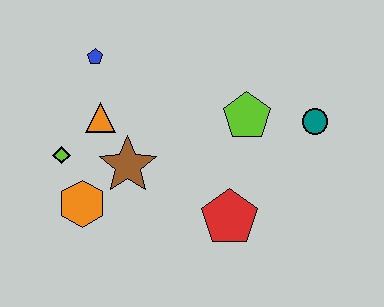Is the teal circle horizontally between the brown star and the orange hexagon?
No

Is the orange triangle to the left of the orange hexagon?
No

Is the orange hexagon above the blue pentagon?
No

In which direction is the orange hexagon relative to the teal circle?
The orange hexagon is to the left of the teal circle.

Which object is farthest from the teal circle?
The lime diamond is farthest from the teal circle.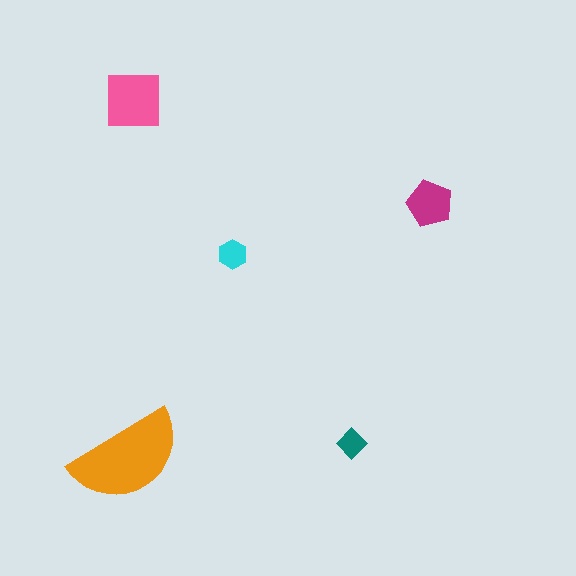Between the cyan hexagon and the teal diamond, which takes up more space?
The cyan hexagon.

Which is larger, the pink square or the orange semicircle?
The orange semicircle.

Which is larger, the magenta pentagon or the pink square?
The pink square.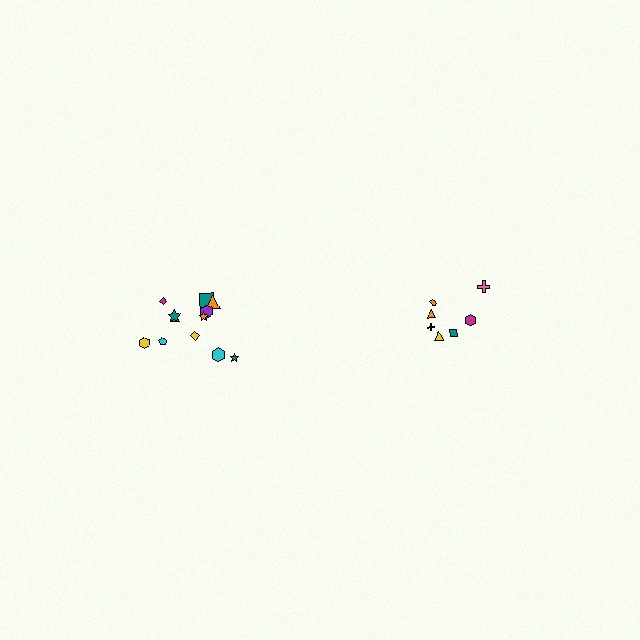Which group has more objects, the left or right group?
The left group.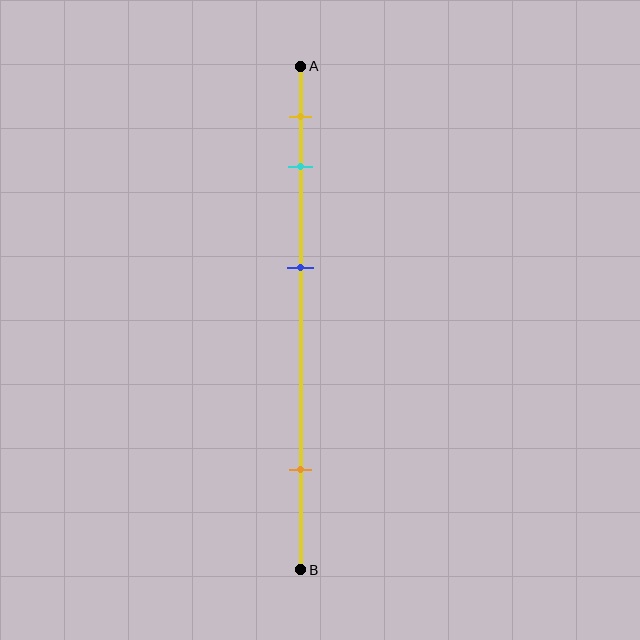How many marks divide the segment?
There are 4 marks dividing the segment.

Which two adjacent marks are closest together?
The yellow and cyan marks are the closest adjacent pair.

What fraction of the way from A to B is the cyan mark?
The cyan mark is approximately 20% (0.2) of the way from A to B.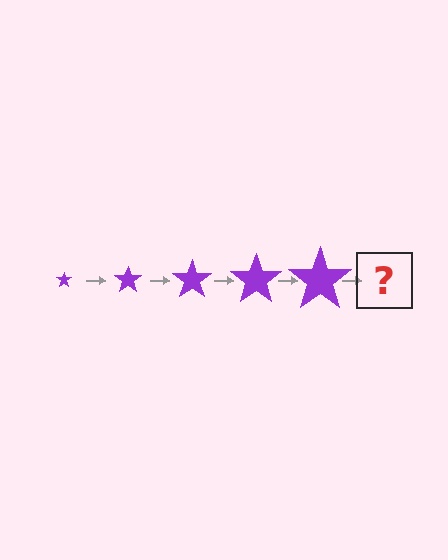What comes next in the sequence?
The next element should be a purple star, larger than the previous one.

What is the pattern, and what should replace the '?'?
The pattern is that the star gets progressively larger each step. The '?' should be a purple star, larger than the previous one.